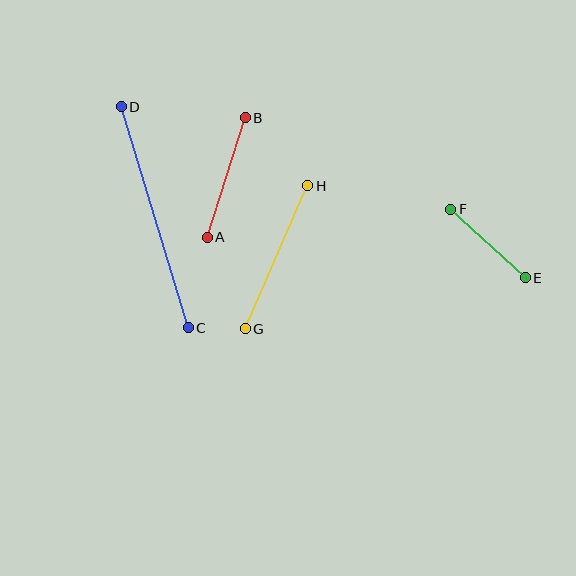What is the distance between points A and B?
The distance is approximately 126 pixels.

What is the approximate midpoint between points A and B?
The midpoint is at approximately (226, 178) pixels.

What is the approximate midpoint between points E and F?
The midpoint is at approximately (488, 243) pixels.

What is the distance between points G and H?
The distance is approximately 156 pixels.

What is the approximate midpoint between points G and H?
The midpoint is at approximately (276, 257) pixels.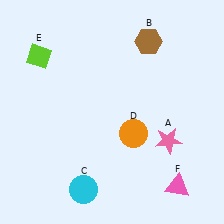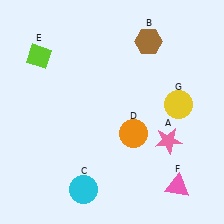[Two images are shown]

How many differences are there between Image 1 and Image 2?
There is 1 difference between the two images.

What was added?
A yellow circle (G) was added in Image 2.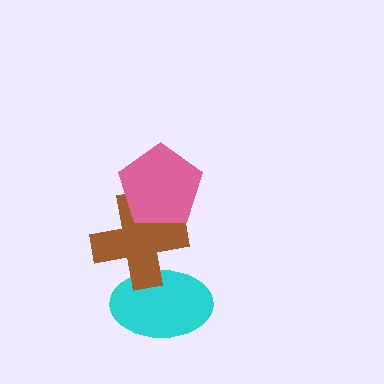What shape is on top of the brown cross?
The pink pentagon is on top of the brown cross.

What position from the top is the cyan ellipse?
The cyan ellipse is 3rd from the top.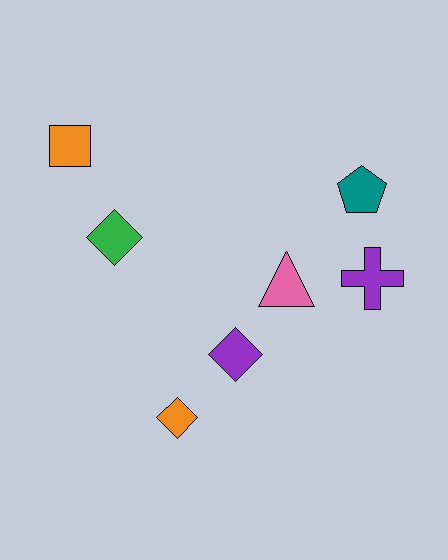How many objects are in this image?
There are 7 objects.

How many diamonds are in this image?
There are 3 diamonds.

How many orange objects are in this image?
There are 2 orange objects.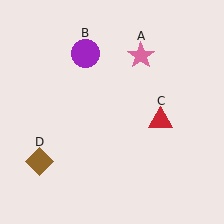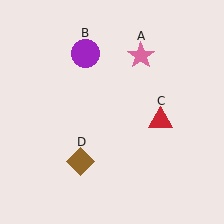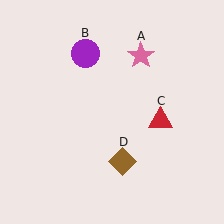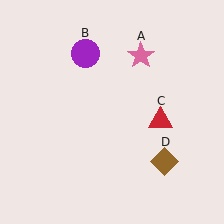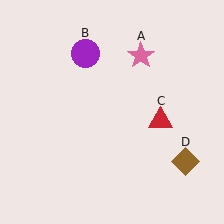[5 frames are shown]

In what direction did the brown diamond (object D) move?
The brown diamond (object D) moved right.